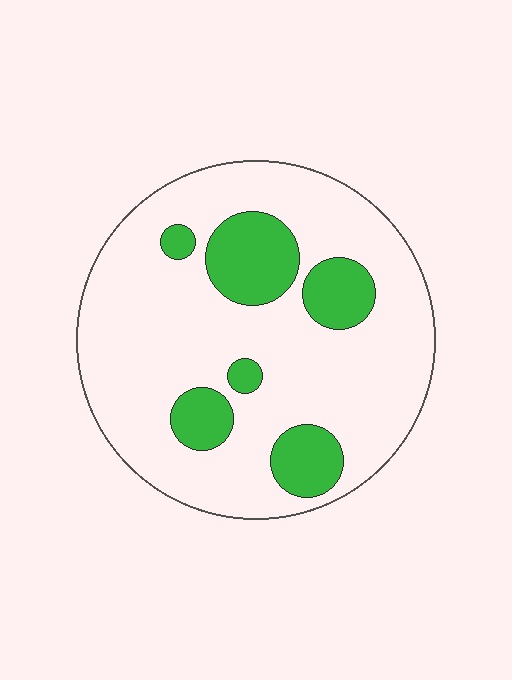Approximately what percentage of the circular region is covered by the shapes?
Approximately 20%.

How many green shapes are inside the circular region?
6.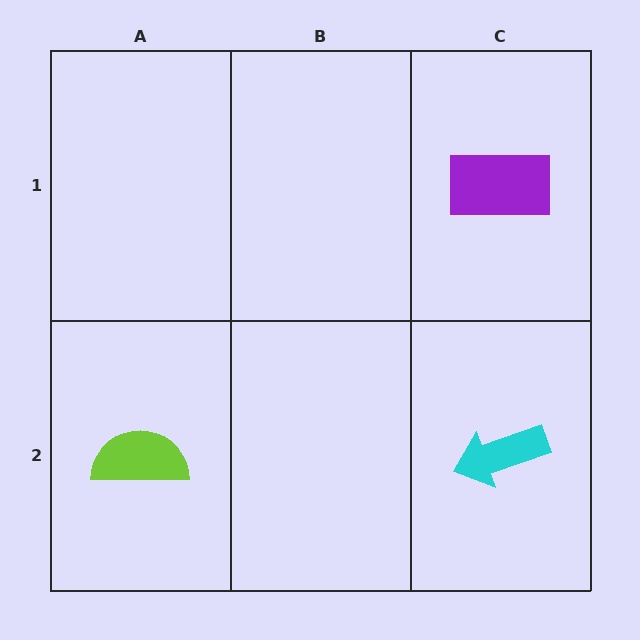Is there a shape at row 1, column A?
No, that cell is empty.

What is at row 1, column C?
A purple rectangle.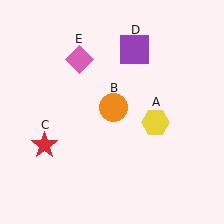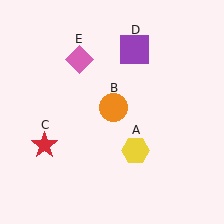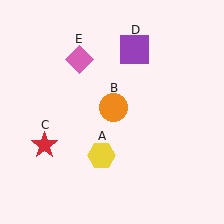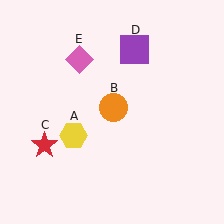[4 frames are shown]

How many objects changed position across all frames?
1 object changed position: yellow hexagon (object A).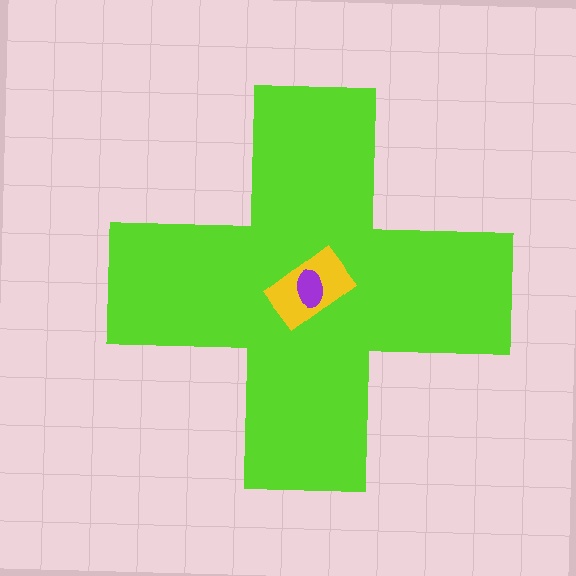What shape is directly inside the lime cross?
The yellow rectangle.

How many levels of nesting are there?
3.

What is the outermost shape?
The lime cross.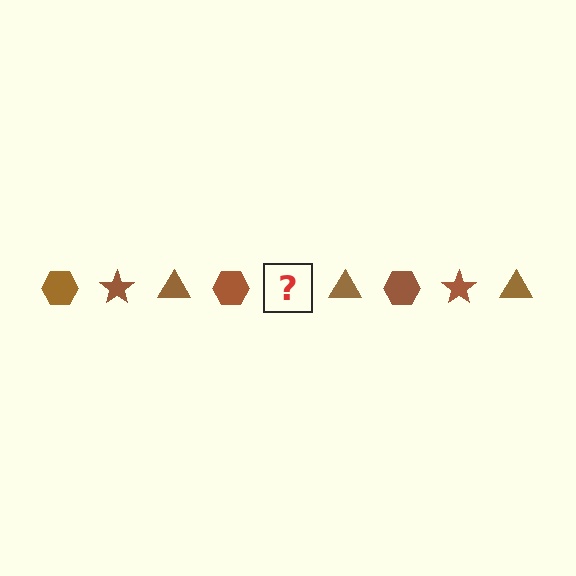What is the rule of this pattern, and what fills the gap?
The rule is that the pattern cycles through hexagon, star, triangle shapes in brown. The gap should be filled with a brown star.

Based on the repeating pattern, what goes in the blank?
The blank should be a brown star.